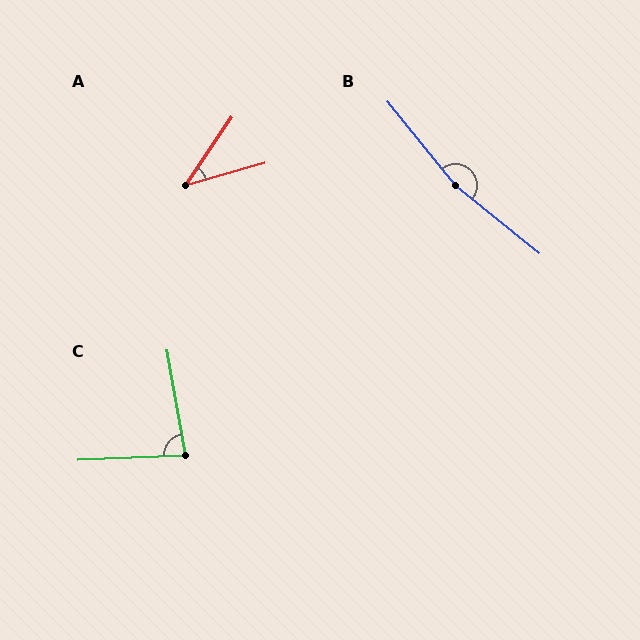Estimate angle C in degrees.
Approximately 82 degrees.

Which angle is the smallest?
A, at approximately 40 degrees.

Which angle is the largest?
B, at approximately 168 degrees.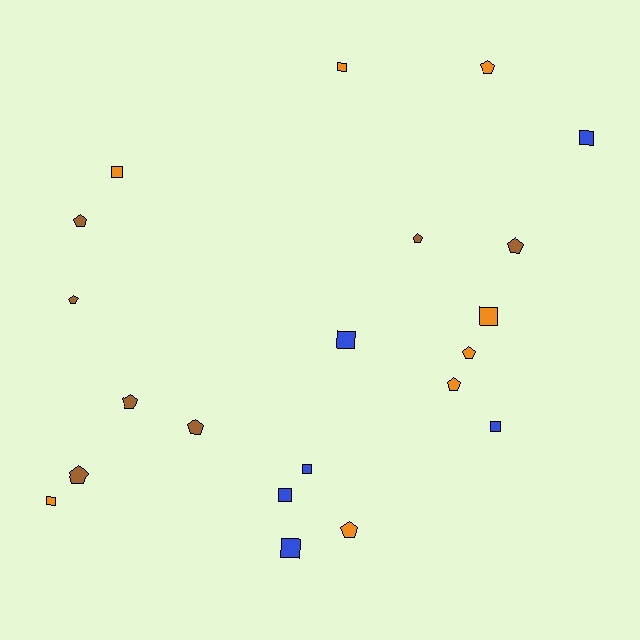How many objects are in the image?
There are 21 objects.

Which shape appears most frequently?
Pentagon, with 11 objects.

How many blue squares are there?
There are 6 blue squares.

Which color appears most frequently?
Orange, with 8 objects.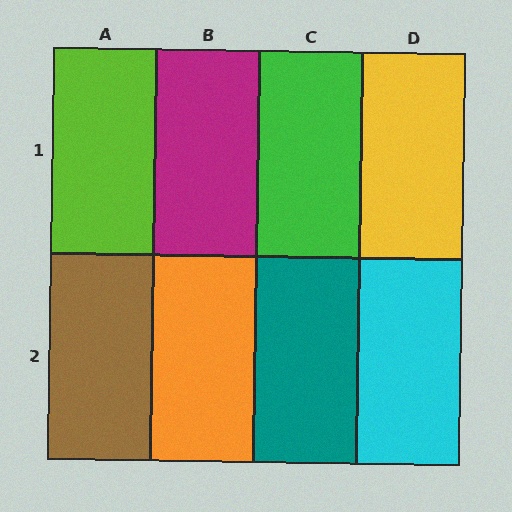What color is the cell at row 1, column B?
Magenta.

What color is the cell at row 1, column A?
Lime.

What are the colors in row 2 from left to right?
Brown, orange, teal, cyan.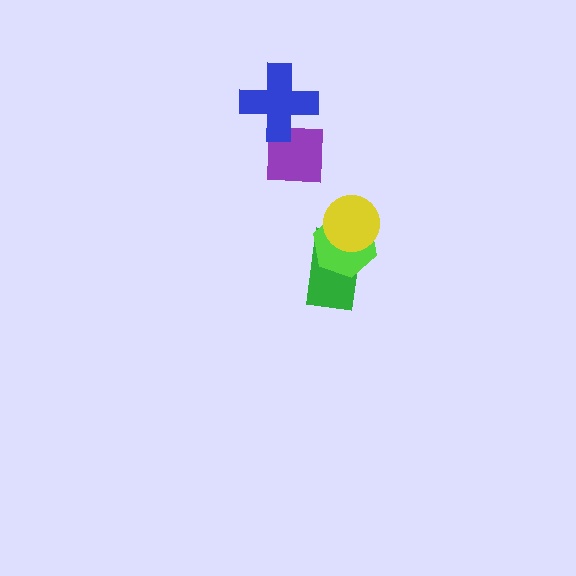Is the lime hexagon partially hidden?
Yes, it is partially covered by another shape.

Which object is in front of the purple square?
The blue cross is in front of the purple square.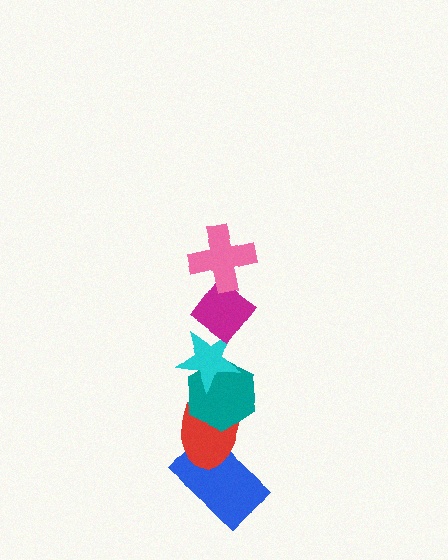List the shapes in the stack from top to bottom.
From top to bottom: the pink cross, the magenta diamond, the cyan star, the teal hexagon, the red ellipse, the blue rectangle.